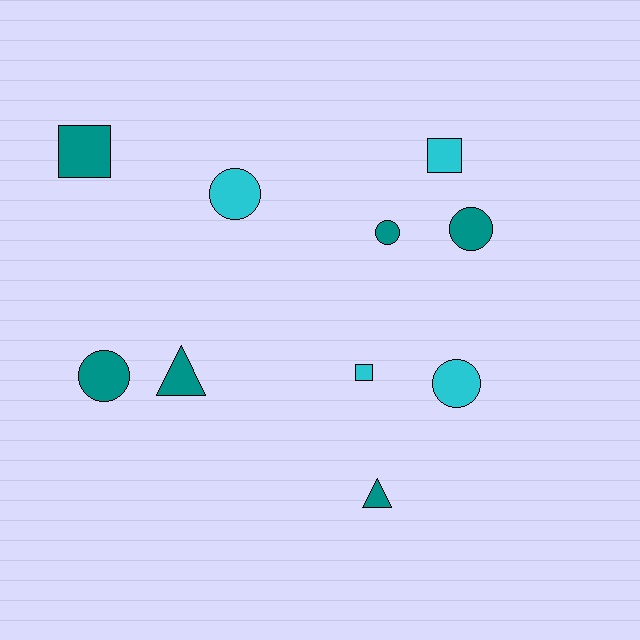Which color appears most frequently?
Teal, with 6 objects.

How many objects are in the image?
There are 10 objects.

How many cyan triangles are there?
There are no cyan triangles.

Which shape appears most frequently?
Circle, with 5 objects.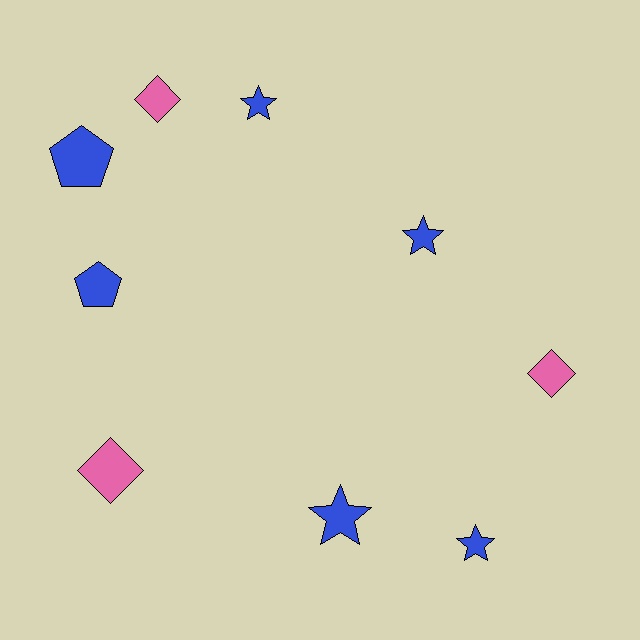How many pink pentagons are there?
There are no pink pentagons.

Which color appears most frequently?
Blue, with 6 objects.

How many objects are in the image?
There are 9 objects.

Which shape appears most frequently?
Star, with 4 objects.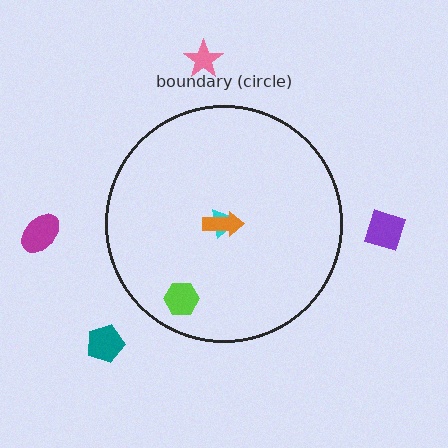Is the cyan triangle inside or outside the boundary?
Inside.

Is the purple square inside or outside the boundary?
Outside.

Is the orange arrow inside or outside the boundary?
Inside.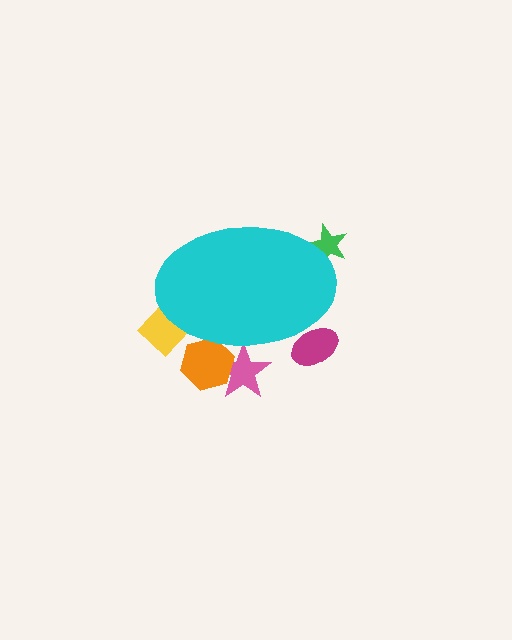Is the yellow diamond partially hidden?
Yes, the yellow diamond is partially hidden behind the cyan ellipse.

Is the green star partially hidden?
Yes, the green star is partially hidden behind the cyan ellipse.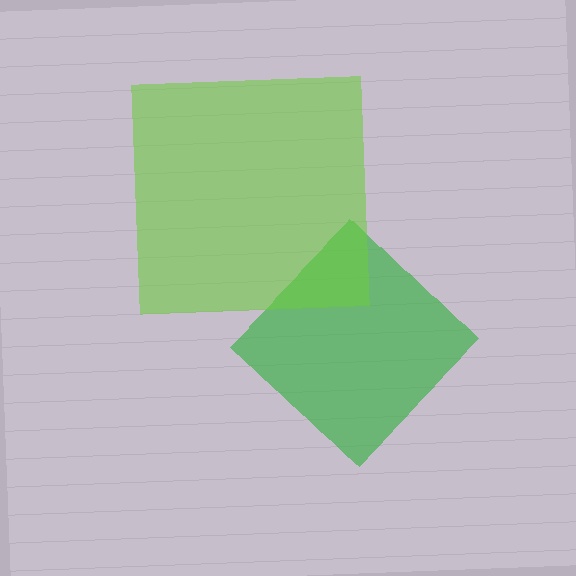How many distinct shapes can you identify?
There are 2 distinct shapes: a green diamond, a lime square.